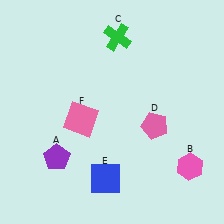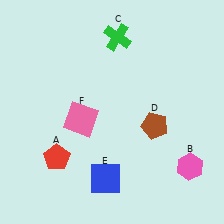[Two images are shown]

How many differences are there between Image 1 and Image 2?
There are 2 differences between the two images.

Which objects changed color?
A changed from purple to red. D changed from pink to brown.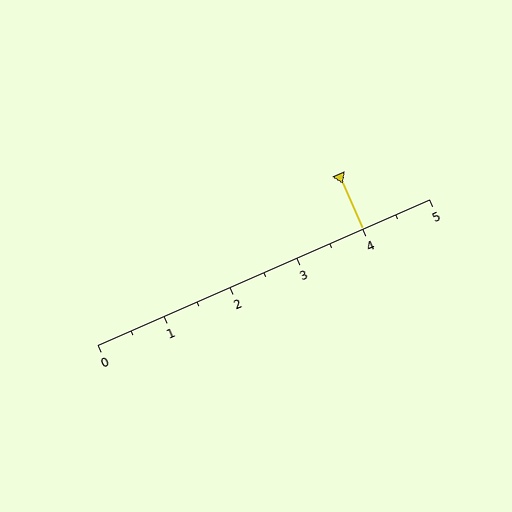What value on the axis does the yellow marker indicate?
The marker indicates approximately 4.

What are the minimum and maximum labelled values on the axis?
The axis runs from 0 to 5.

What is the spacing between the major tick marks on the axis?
The major ticks are spaced 1 apart.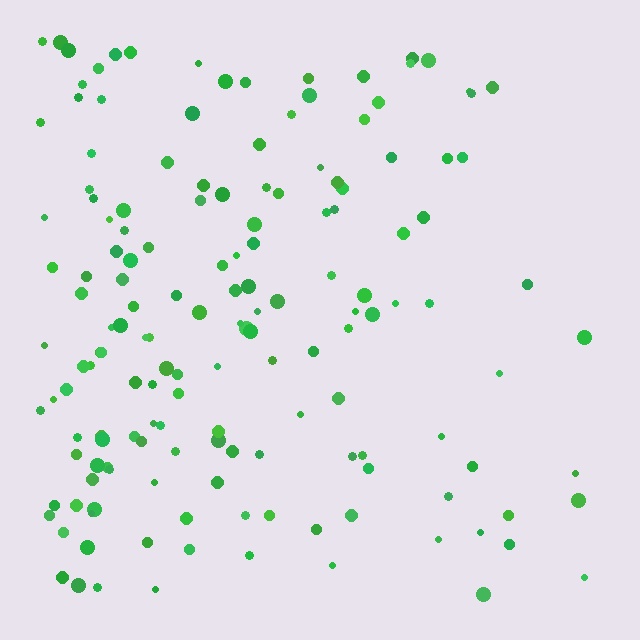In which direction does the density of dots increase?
From right to left, with the left side densest.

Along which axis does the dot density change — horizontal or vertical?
Horizontal.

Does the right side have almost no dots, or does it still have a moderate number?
Still a moderate number, just noticeably fewer than the left.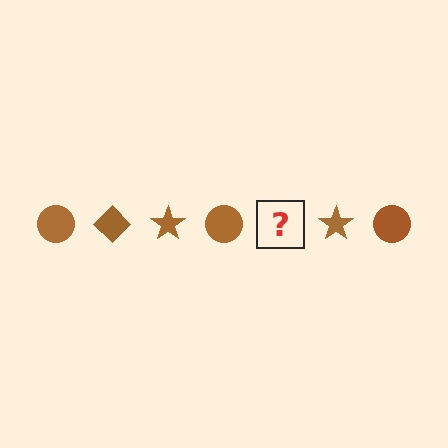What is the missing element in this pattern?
The missing element is a brown diamond.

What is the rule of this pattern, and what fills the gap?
The rule is that the pattern cycles through circle, diamond, star shapes in brown. The gap should be filled with a brown diamond.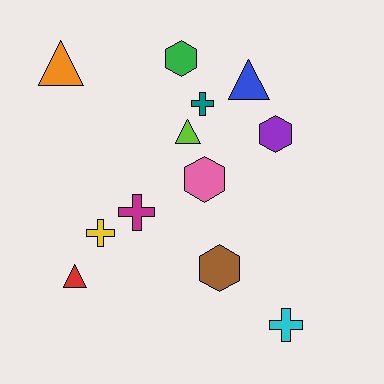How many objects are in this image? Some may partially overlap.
There are 12 objects.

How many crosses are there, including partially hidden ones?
There are 4 crosses.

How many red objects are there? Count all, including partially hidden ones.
There is 1 red object.